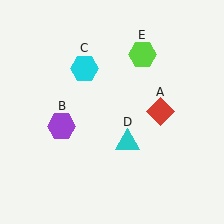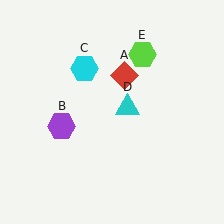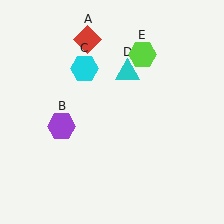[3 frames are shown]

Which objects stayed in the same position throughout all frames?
Purple hexagon (object B) and cyan hexagon (object C) and lime hexagon (object E) remained stationary.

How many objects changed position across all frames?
2 objects changed position: red diamond (object A), cyan triangle (object D).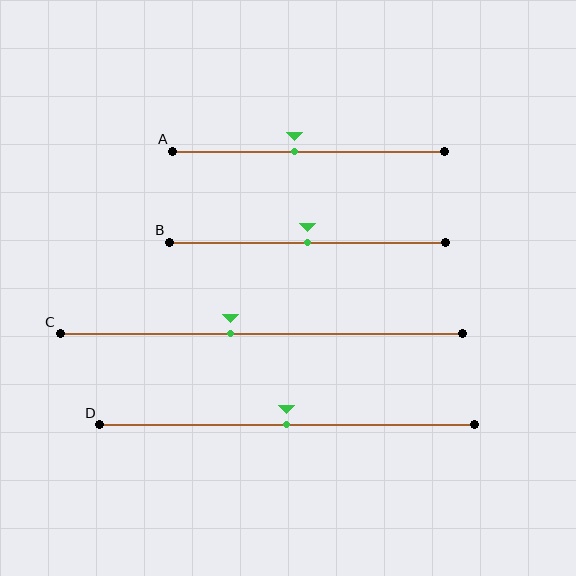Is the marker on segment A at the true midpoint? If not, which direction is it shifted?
No, the marker on segment A is shifted to the left by about 5% of the segment length.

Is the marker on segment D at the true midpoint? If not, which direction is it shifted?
Yes, the marker on segment D is at the true midpoint.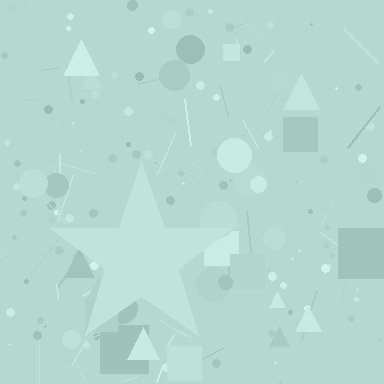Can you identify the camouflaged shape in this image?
The camouflaged shape is a star.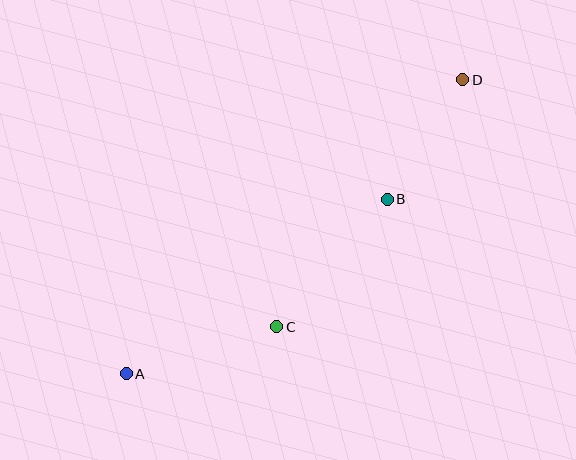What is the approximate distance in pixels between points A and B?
The distance between A and B is approximately 314 pixels.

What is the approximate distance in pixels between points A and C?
The distance between A and C is approximately 158 pixels.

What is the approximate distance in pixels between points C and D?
The distance between C and D is approximately 309 pixels.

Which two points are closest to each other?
Points B and D are closest to each other.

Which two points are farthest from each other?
Points A and D are farthest from each other.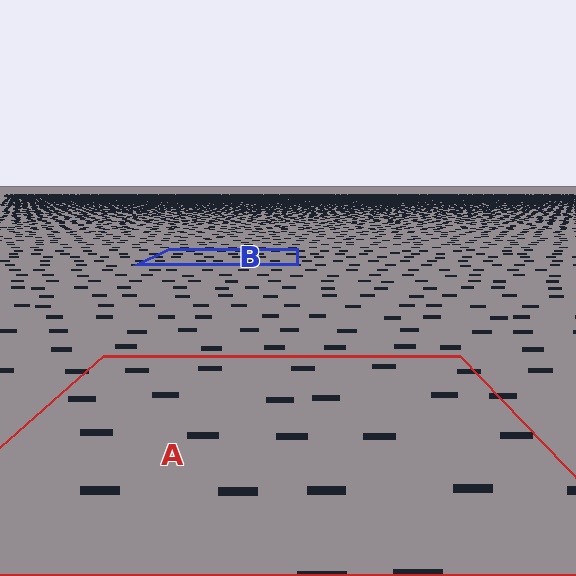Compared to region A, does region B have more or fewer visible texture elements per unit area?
Region B has more texture elements per unit area — they are packed more densely because it is farther away.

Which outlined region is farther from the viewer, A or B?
Region B is farther from the viewer — the texture elements inside it appear smaller and more densely packed.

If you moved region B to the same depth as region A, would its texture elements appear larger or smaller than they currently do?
They would appear larger. At a closer depth, the same texture elements are projected at a bigger on-screen size.